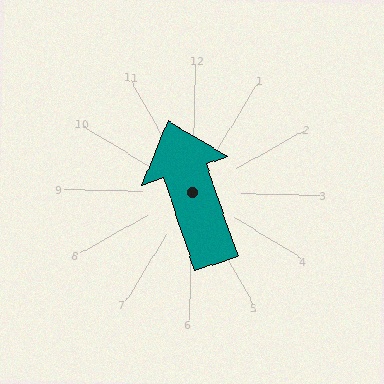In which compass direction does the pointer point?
North.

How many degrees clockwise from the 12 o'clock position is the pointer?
Approximately 340 degrees.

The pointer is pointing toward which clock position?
Roughly 11 o'clock.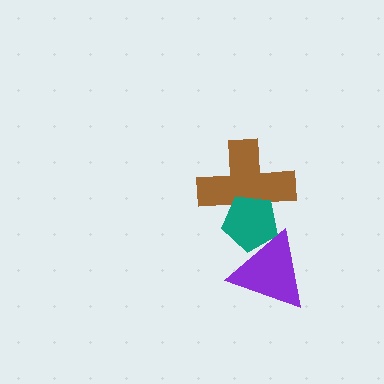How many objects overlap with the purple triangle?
1 object overlaps with the purple triangle.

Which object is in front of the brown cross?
The teal pentagon is in front of the brown cross.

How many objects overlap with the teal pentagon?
2 objects overlap with the teal pentagon.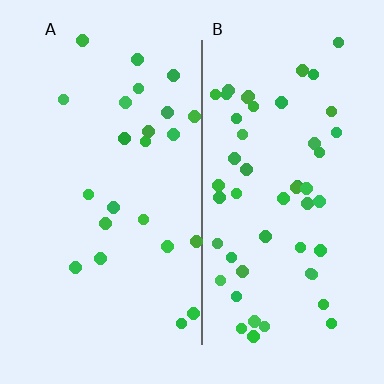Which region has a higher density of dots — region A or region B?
B (the right).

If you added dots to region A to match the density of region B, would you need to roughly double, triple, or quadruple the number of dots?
Approximately double.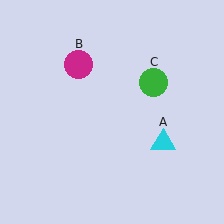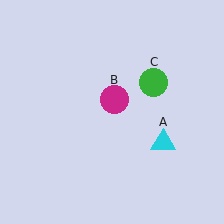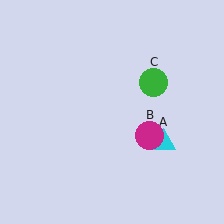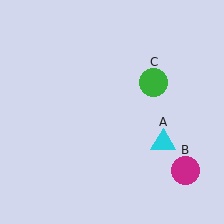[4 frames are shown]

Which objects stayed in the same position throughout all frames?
Cyan triangle (object A) and green circle (object C) remained stationary.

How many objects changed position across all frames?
1 object changed position: magenta circle (object B).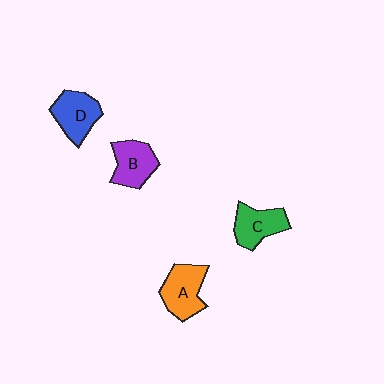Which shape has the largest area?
Shape A (orange).